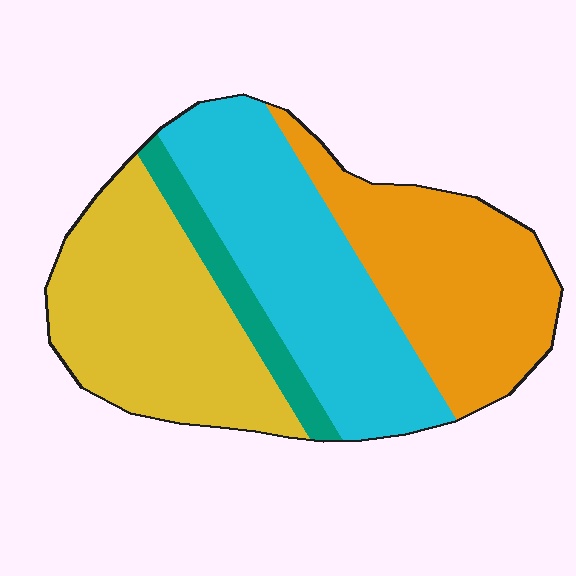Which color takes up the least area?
Teal, at roughly 10%.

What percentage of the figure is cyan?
Cyan takes up about one third (1/3) of the figure.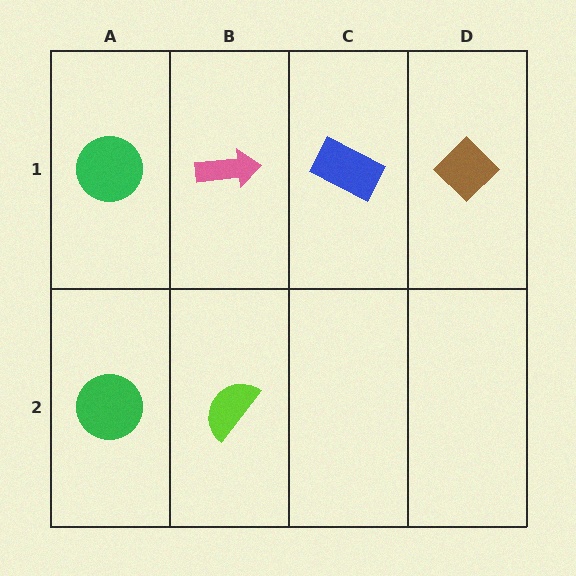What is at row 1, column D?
A brown diamond.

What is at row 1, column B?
A pink arrow.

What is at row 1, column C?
A blue rectangle.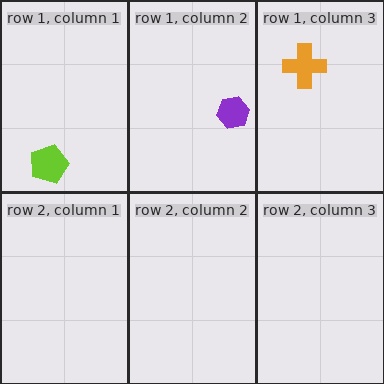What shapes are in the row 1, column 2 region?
The purple hexagon.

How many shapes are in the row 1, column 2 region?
1.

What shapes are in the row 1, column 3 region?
The orange cross.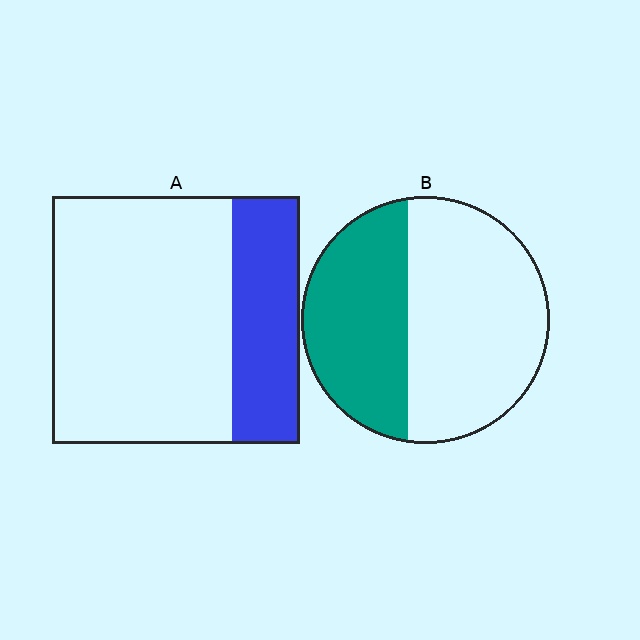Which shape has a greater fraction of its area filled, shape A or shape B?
Shape B.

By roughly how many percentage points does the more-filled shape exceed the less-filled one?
By roughly 15 percentage points (B over A).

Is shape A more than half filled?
No.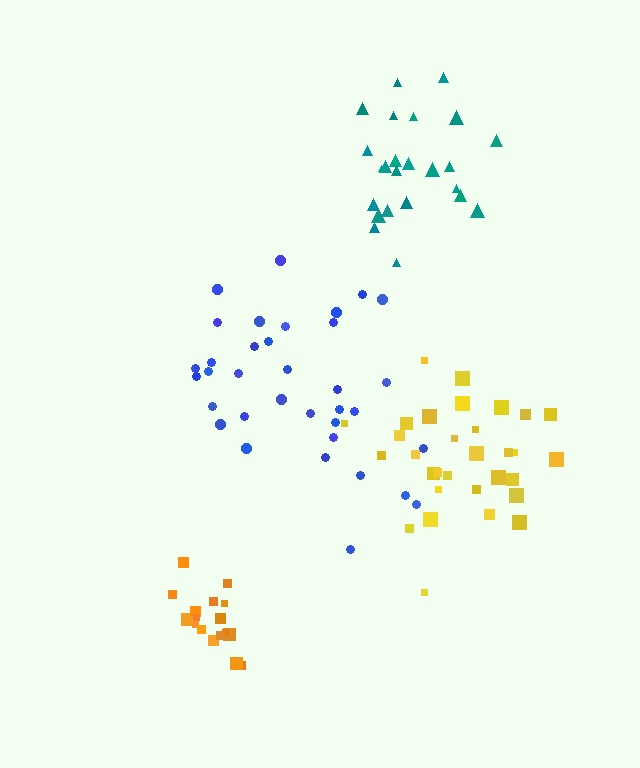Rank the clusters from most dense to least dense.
orange, teal, yellow, blue.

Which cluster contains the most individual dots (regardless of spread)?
Blue (35).